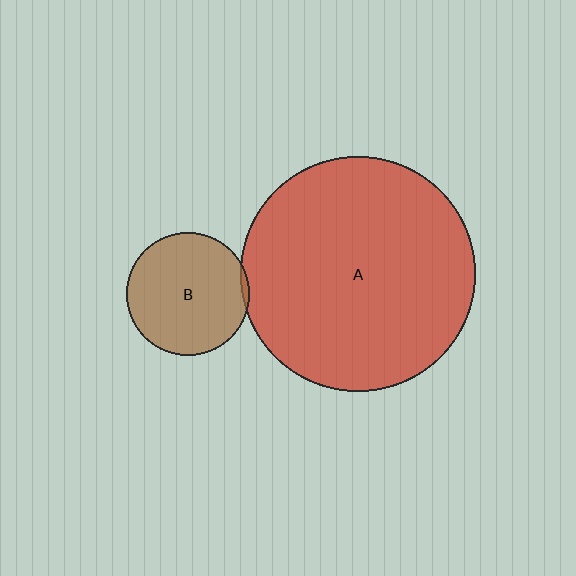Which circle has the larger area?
Circle A (red).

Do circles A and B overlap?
Yes.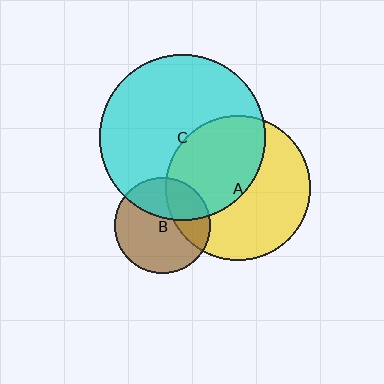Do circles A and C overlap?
Yes.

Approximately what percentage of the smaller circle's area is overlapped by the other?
Approximately 45%.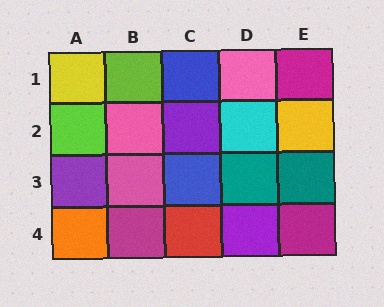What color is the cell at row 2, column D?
Cyan.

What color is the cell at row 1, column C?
Blue.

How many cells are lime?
2 cells are lime.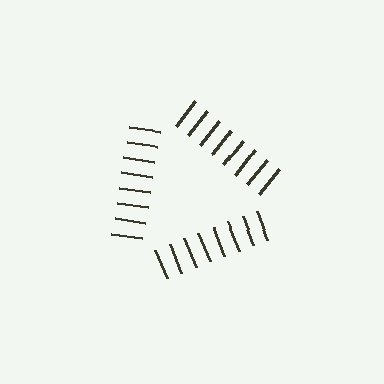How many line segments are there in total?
24 — 8 along each of the 3 edges.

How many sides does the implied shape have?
3 sides — the line-ends trace a triangle.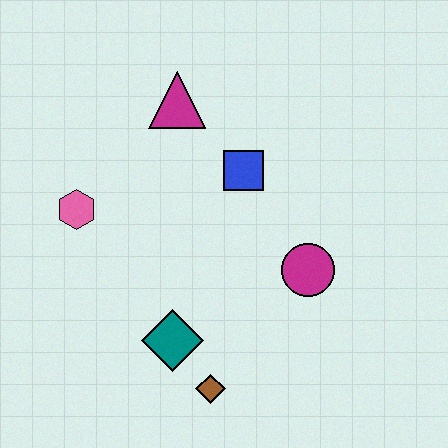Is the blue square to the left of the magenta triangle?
No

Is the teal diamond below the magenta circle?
Yes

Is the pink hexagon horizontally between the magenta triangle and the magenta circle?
No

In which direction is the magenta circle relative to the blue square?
The magenta circle is below the blue square.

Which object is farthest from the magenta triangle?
The brown diamond is farthest from the magenta triangle.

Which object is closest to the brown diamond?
The teal diamond is closest to the brown diamond.